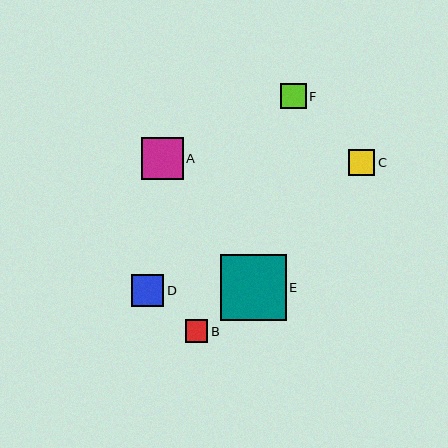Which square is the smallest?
Square B is the smallest with a size of approximately 23 pixels.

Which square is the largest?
Square E is the largest with a size of approximately 66 pixels.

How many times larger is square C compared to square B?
Square C is approximately 1.1 times the size of square B.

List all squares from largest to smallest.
From largest to smallest: E, A, D, C, F, B.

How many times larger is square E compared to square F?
Square E is approximately 2.6 times the size of square F.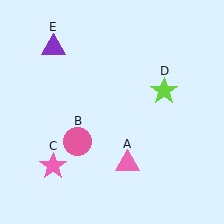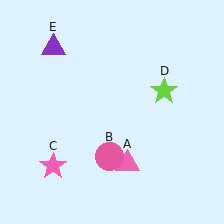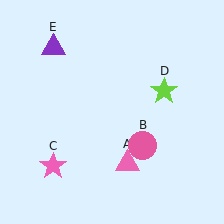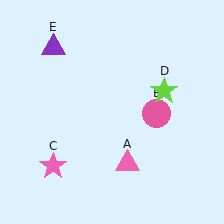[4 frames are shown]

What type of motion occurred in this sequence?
The pink circle (object B) rotated counterclockwise around the center of the scene.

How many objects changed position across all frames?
1 object changed position: pink circle (object B).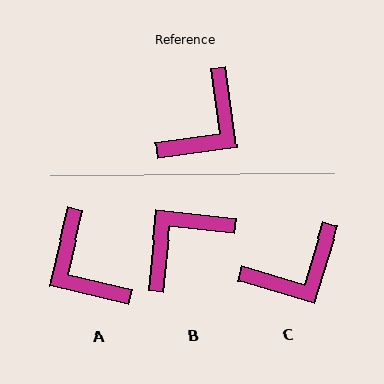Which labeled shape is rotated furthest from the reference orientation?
B, about 166 degrees away.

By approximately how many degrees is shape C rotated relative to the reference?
Approximately 24 degrees clockwise.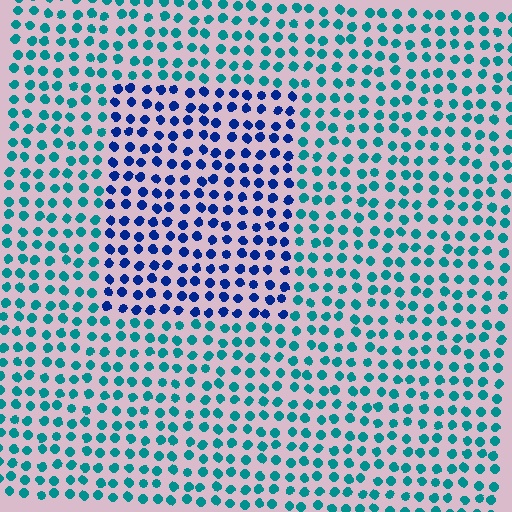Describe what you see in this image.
The image is filled with small teal elements in a uniform arrangement. A rectangle-shaped region is visible where the elements are tinted to a slightly different hue, forming a subtle color boundary.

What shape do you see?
I see a rectangle.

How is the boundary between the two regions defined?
The boundary is defined purely by a slight shift in hue (about 45 degrees). Spacing, size, and orientation are identical on both sides.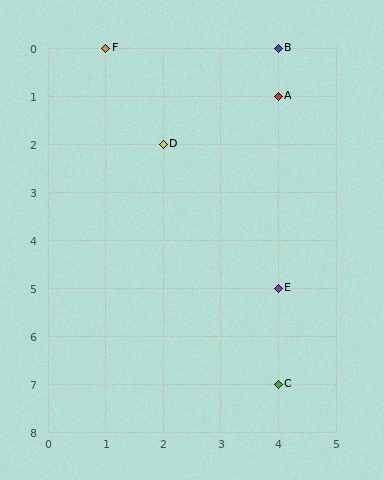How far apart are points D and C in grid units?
Points D and C are 2 columns and 5 rows apart (about 5.4 grid units diagonally).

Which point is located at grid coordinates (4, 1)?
Point A is at (4, 1).